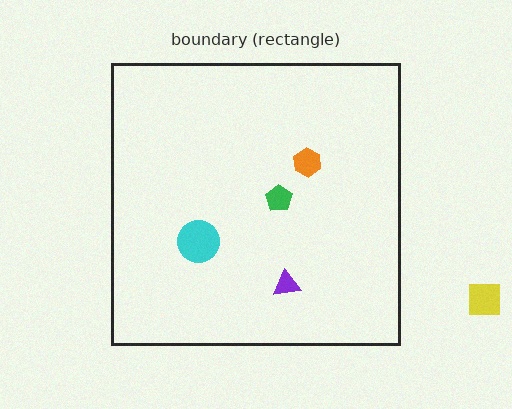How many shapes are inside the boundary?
4 inside, 1 outside.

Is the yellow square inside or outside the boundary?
Outside.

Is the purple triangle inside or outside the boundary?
Inside.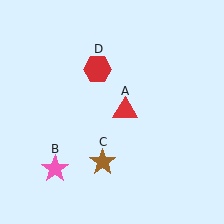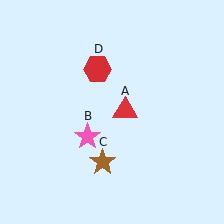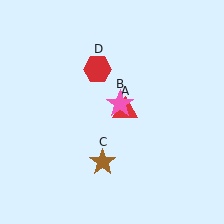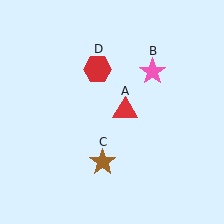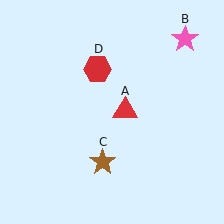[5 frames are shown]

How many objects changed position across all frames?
1 object changed position: pink star (object B).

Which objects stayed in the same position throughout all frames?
Red triangle (object A) and brown star (object C) and red hexagon (object D) remained stationary.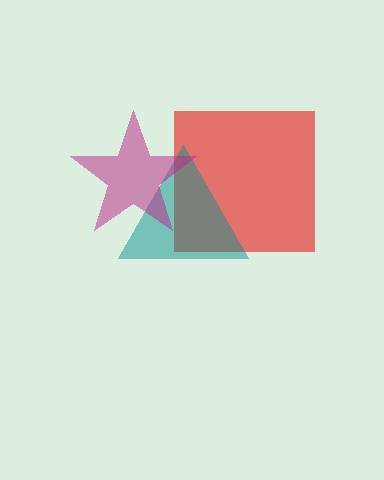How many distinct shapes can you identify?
There are 3 distinct shapes: a red square, a teal triangle, a magenta star.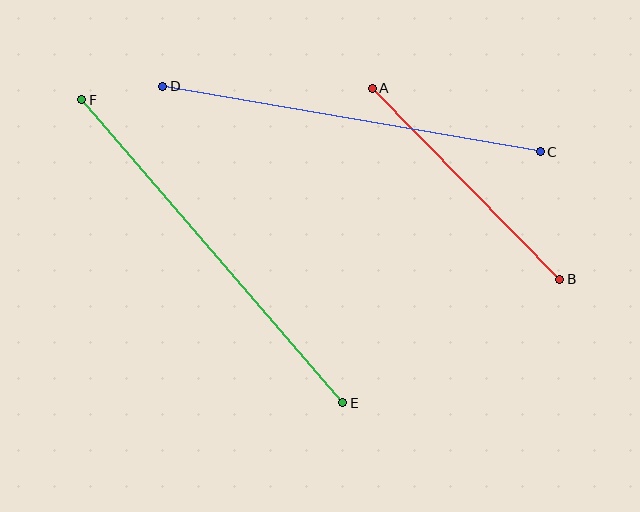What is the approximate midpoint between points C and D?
The midpoint is at approximately (351, 119) pixels.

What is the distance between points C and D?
The distance is approximately 383 pixels.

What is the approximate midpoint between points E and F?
The midpoint is at approximately (212, 251) pixels.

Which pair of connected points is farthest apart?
Points E and F are farthest apart.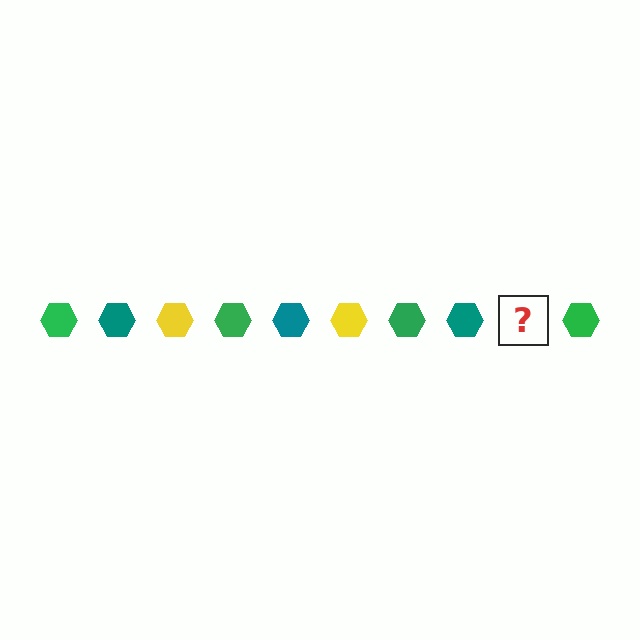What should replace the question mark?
The question mark should be replaced with a yellow hexagon.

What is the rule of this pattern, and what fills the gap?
The rule is that the pattern cycles through green, teal, yellow hexagons. The gap should be filled with a yellow hexagon.